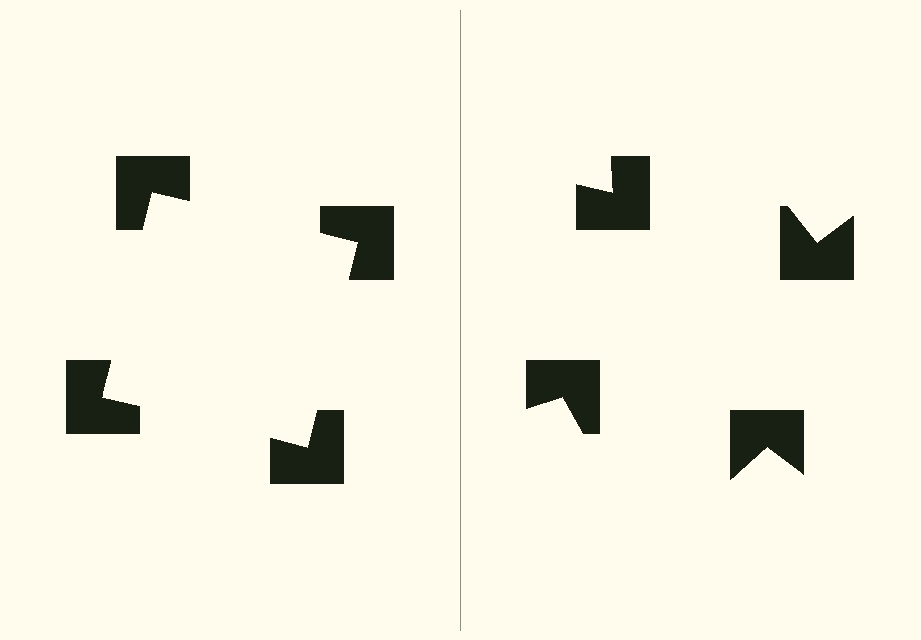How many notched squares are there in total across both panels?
8 — 4 on each side.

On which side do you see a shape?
An illusory square appears on the left side. On the right side the wedge cuts are rotated, so no coherent shape forms.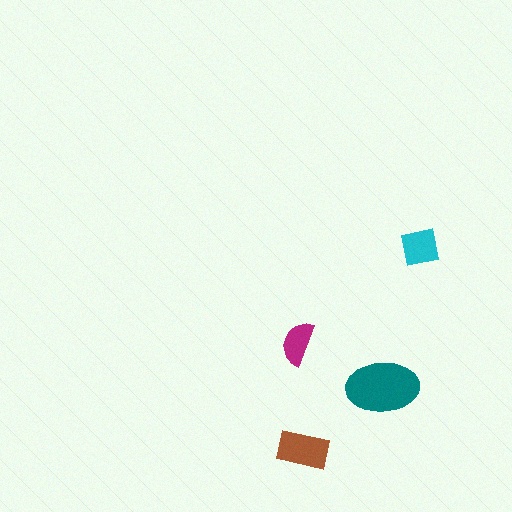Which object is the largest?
The teal ellipse.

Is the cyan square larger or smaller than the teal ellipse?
Smaller.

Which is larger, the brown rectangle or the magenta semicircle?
The brown rectangle.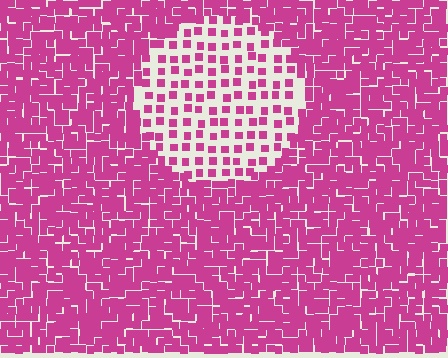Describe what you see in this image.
The image contains small magenta elements arranged at two different densities. A circle-shaped region is visible where the elements are less densely packed than the surrounding area.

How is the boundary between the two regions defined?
The boundary is defined by a change in element density (approximately 2.7x ratio). All elements are the same color, size, and shape.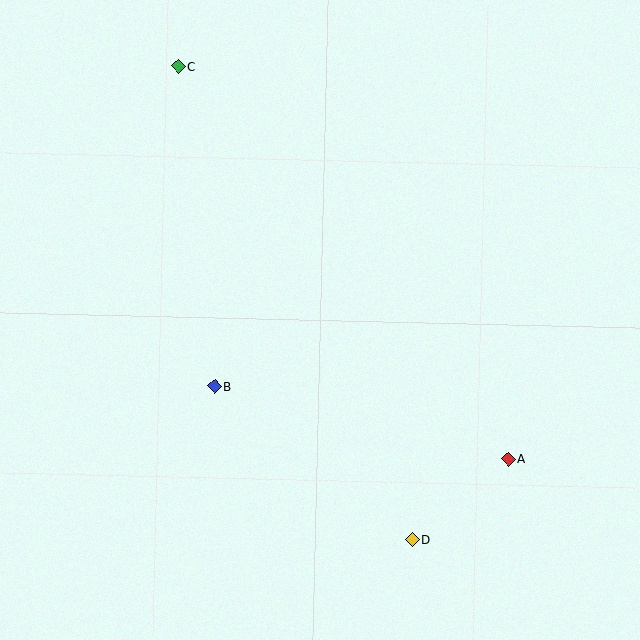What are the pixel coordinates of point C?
Point C is at (178, 66).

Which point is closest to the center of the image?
Point B at (214, 386) is closest to the center.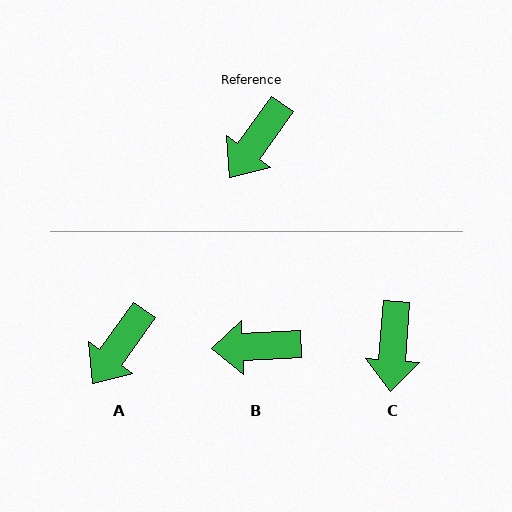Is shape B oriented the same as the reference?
No, it is off by about 51 degrees.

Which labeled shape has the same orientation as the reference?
A.